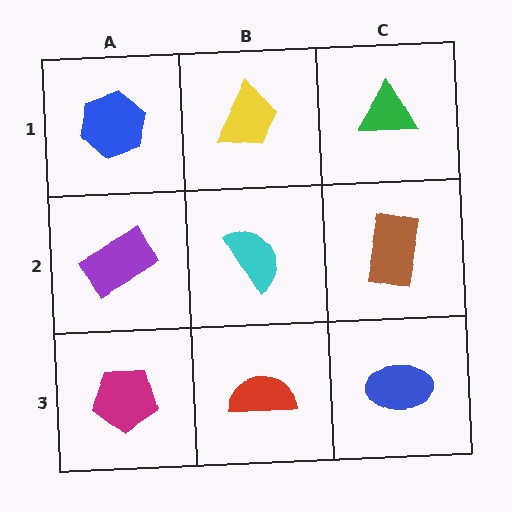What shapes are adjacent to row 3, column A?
A purple rectangle (row 2, column A), a red semicircle (row 3, column B).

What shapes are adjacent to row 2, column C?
A green triangle (row 1, column C), a blue ellipse (row 3, column C), a cyan semicircle (row 2, column B).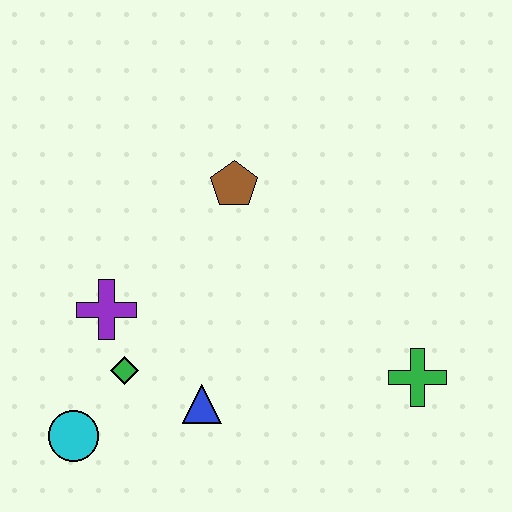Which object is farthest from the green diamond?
The green cross is farthest from the green diamond.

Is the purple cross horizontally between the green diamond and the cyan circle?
Yes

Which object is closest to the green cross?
The blue triangle is closest to the green cross.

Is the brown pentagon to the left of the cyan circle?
No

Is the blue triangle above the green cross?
No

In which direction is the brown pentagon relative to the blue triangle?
The brown pentagon is above the blue triangle.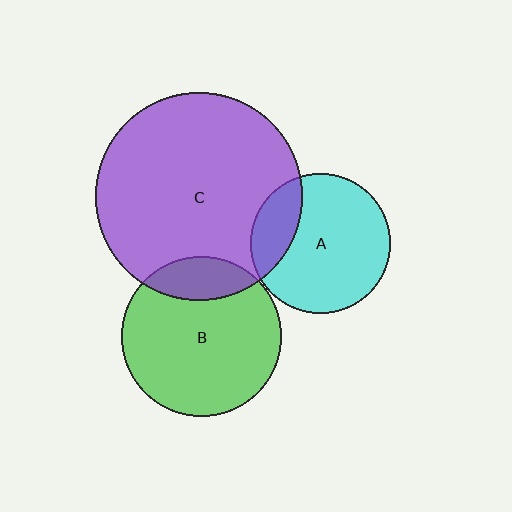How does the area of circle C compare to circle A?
Approximately 2.2 times.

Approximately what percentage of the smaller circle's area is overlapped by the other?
Approximately 15%.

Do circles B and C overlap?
Yes.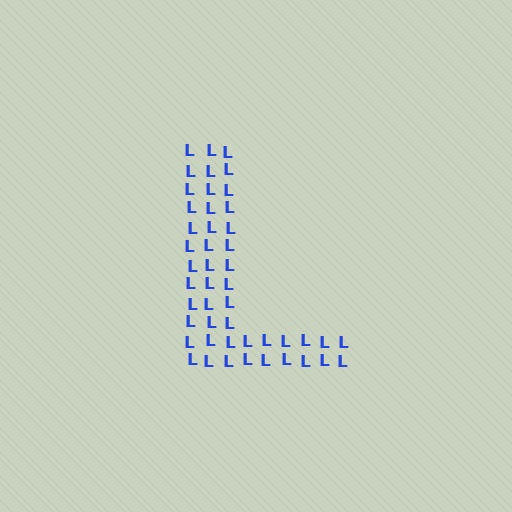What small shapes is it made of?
It is made of small letter L's.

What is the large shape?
The large shape is the letter L.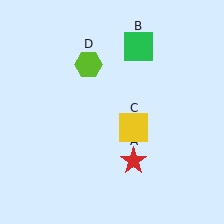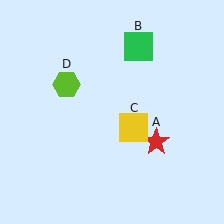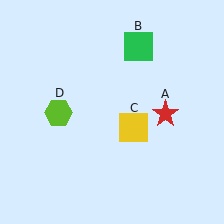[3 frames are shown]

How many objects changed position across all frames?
2 objects changed position: red star (object A), lime hexagon (object D).